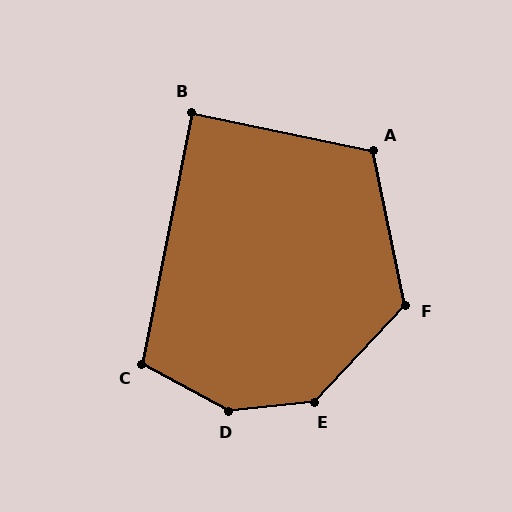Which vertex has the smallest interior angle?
B, at approximately 89 degrees.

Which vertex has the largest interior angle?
D, at approximately 146 degrees.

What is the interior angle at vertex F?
Approximately 125 degrees (obtuse).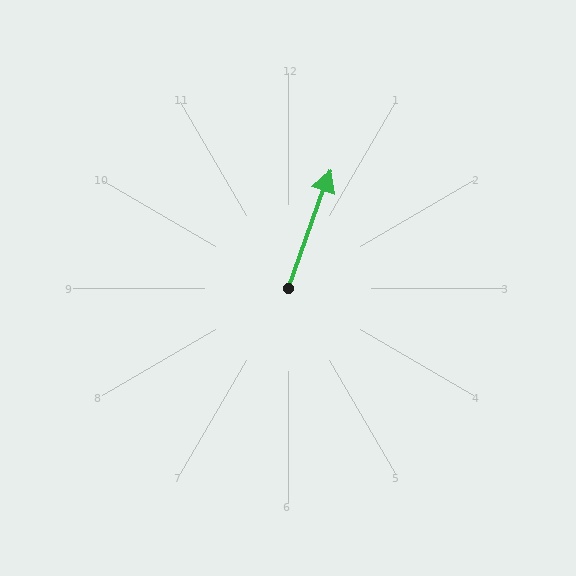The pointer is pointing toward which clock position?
Roughly 1 o'clock.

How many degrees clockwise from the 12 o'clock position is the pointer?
Approximately 20 degrees.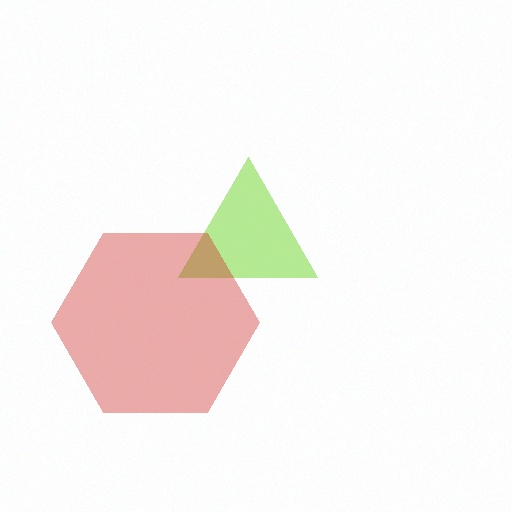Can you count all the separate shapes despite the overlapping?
Yes, there are 2 separate shapes.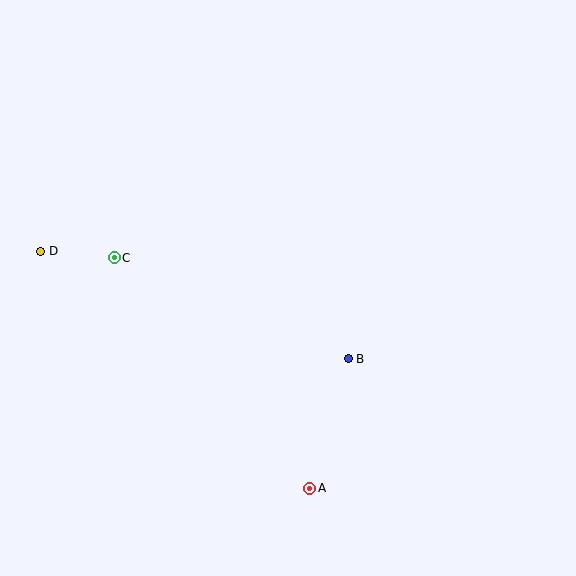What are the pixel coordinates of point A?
Point A is at (310, 488).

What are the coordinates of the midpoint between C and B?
The midpoint between C and B is at (231, 308).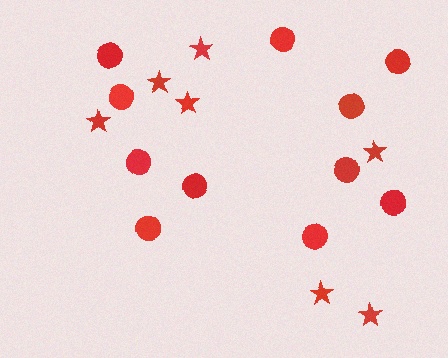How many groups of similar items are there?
There are 2 groups: one group of circles (11) and one group of stars (7).